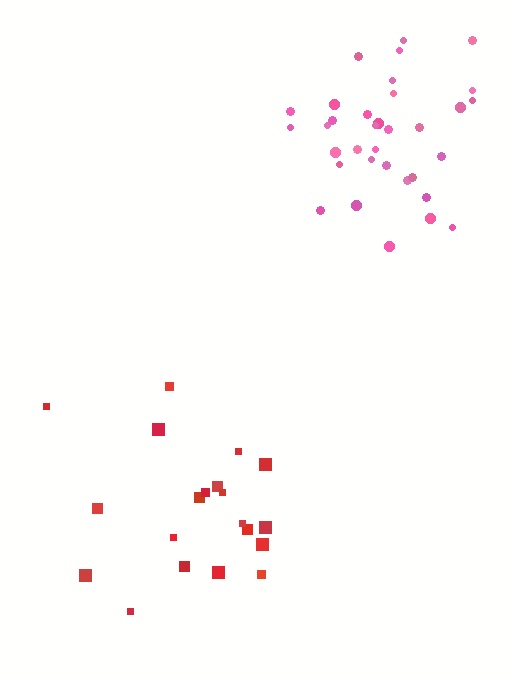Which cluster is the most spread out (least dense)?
Red.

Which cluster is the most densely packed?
Pink.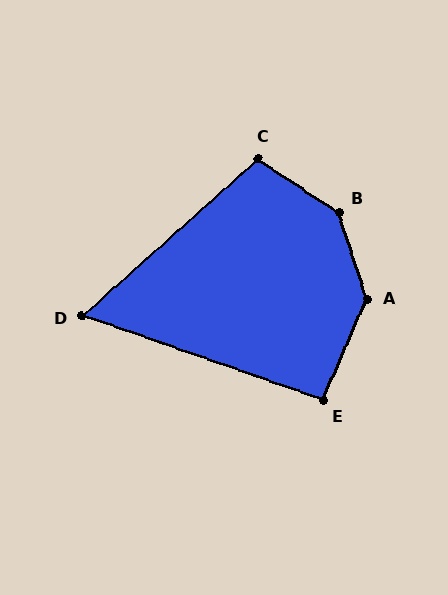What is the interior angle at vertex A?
Approximately 139 degrees (obtuse).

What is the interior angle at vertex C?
Approximately 104 degrees (obtuse).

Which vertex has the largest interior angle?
B, at approximately 141 degrees.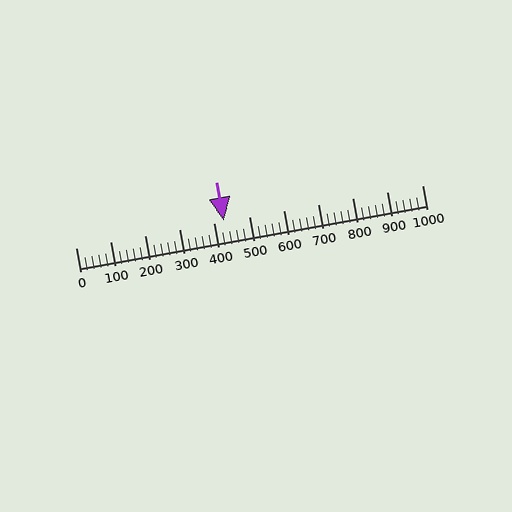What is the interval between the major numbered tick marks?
The major tick marks are spaced 100 units apart.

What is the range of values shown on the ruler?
The ruler shows values from 0 to 1000.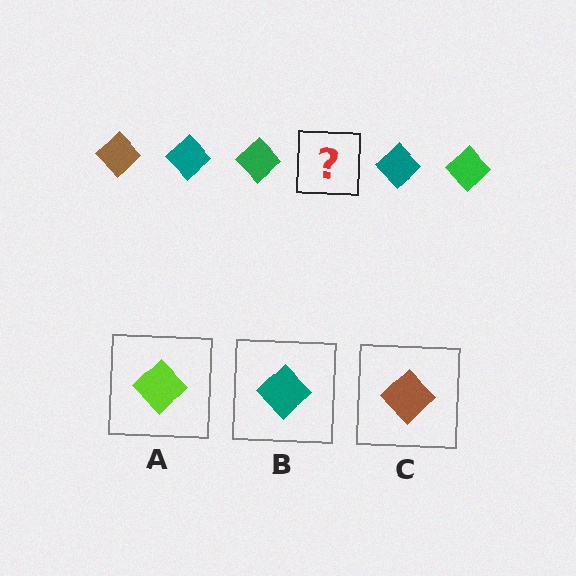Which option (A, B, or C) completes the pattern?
C.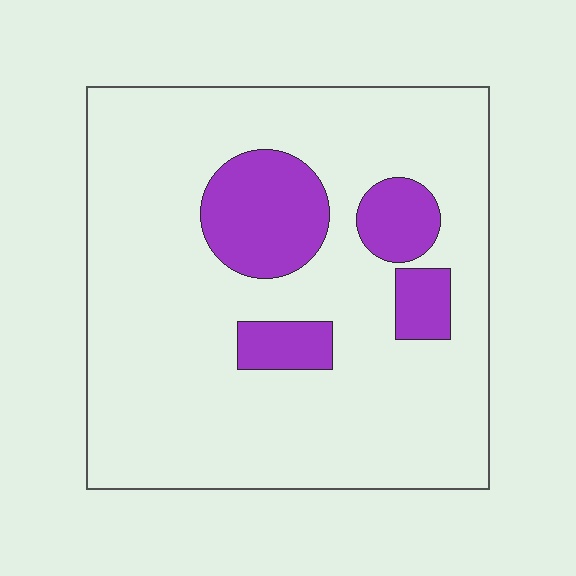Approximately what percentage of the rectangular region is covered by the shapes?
Approximately 15%.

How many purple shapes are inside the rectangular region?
4.